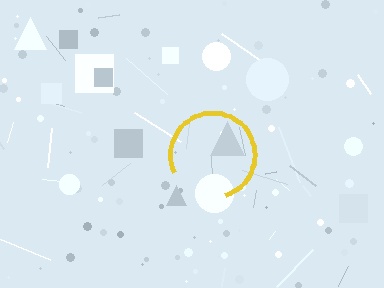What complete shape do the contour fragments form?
The contour fragments form a circle.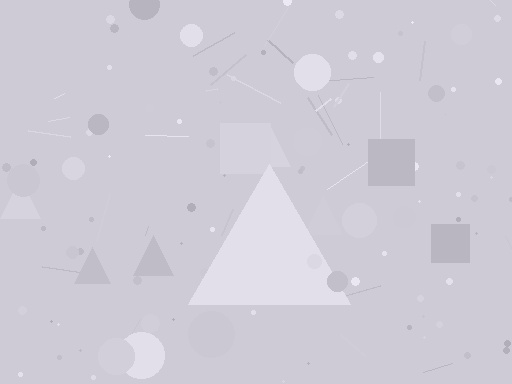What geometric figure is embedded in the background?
A triangle is embedded in the background.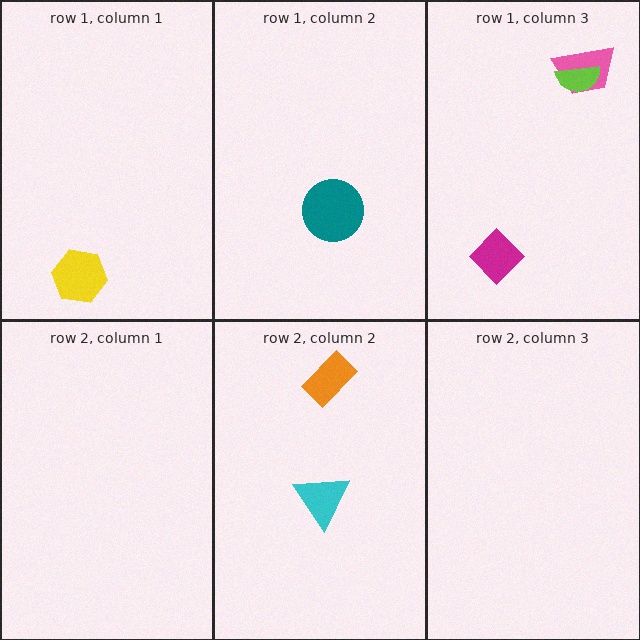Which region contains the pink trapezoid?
The row 1, column 3 region.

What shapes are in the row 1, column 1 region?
The yellow hexagon.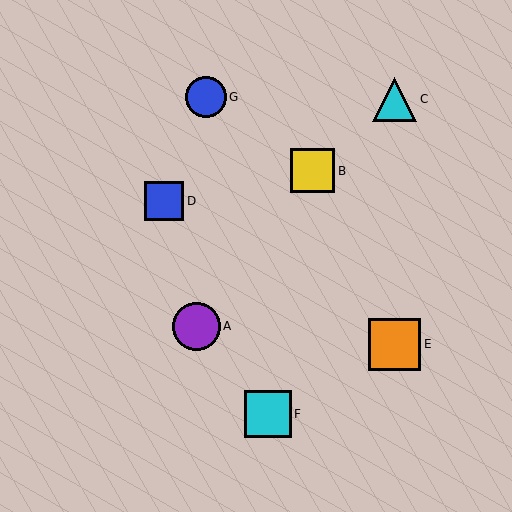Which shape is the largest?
The orange square (labeled E) is the largest.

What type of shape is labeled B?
Shape B is a yellow square.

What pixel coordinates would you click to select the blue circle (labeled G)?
Click at (206, 97) to select the blue circle G.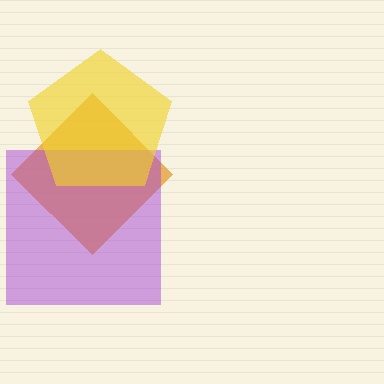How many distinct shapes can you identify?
There are 3 distinct shapes: an orange diamond, a purple square, a yellow pentagon.